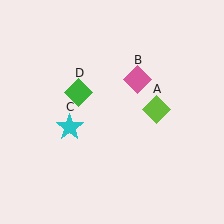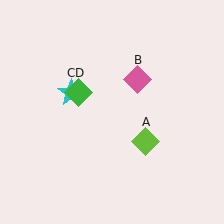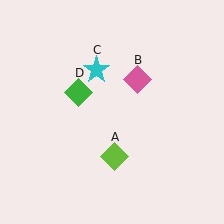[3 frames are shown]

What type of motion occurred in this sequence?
The lime diamond (object A), cyan star (object C) rotated clockwise around the center of the scene.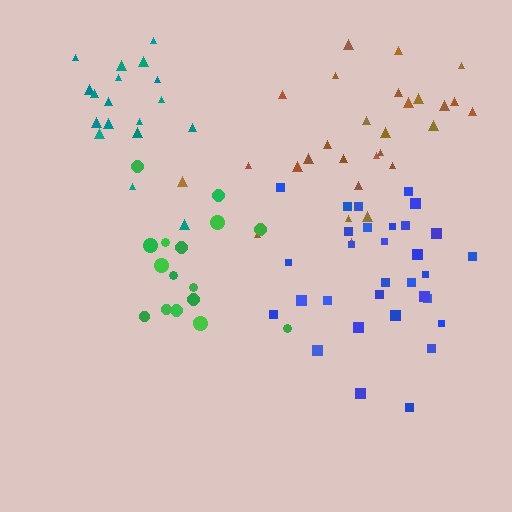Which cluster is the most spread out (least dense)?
Green.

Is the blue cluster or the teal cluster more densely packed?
Blue.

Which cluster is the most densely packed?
Blue.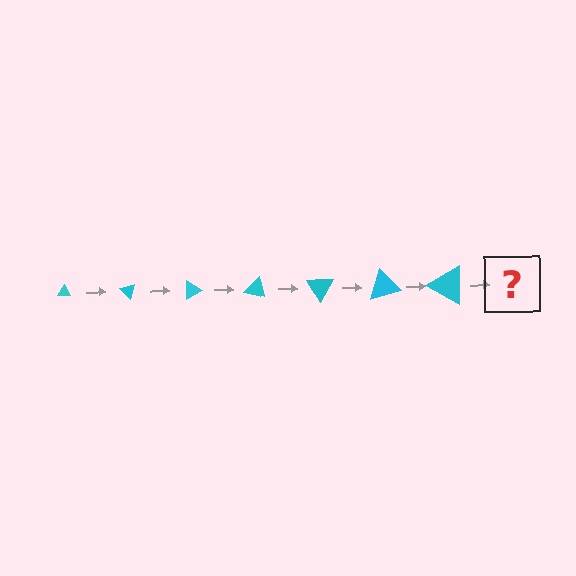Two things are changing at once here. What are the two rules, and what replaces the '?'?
The two rules are that the triangle grows larger each step and it rotates 45 degrees each step. The '?' should be a triangle, larger than the previous one and rotated 315 degrees from the start.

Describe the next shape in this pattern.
It should be a triangle, larger than the previous one and rotated 315 degrees from the start.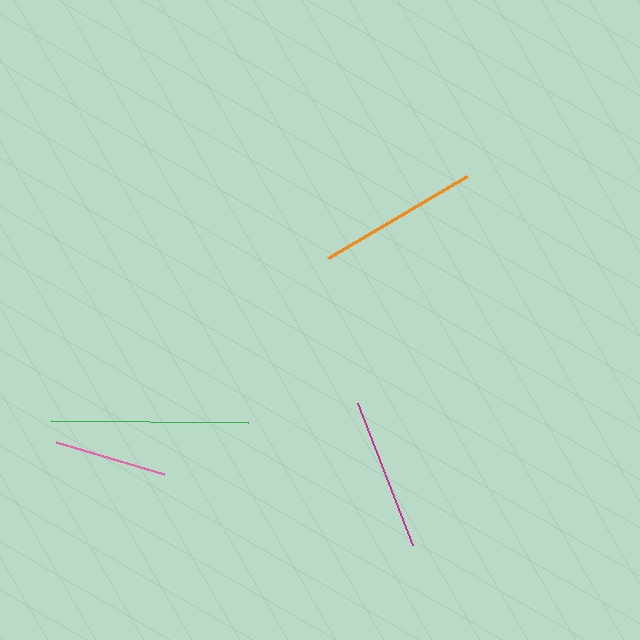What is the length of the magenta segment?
The magenta segment is approximately 152 pixels long.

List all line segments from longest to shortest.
From longest to shortest: green, orange, magenta, pink.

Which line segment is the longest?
The green line is the longest at approximately 197 pixels.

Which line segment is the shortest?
The pink line is the shortest at approximately 112 pixels.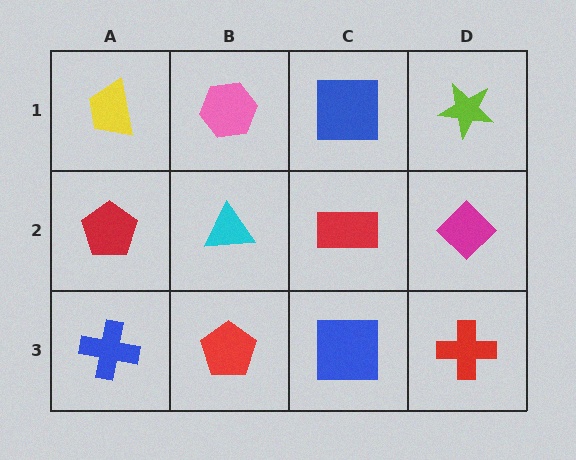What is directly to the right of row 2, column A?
A cyan triangle.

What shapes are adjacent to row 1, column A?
A red pentagon (row 2, column A), a pink hexagon (row 1, column B).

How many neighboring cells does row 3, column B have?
3.